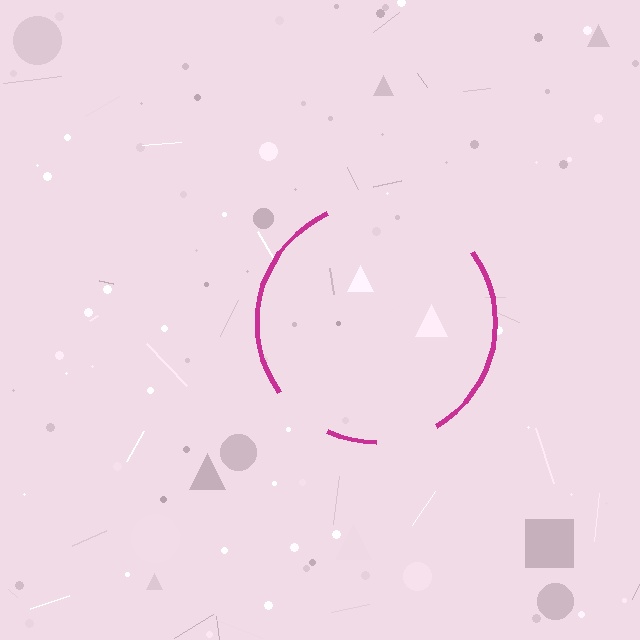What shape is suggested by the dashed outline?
The dashed outline suggests a circle.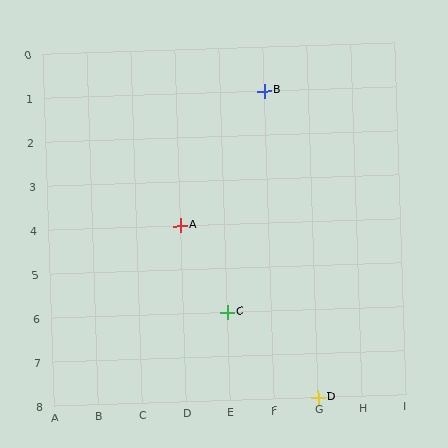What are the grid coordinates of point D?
Point D is at grid coordinates (G, 8).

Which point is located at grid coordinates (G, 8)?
Point D is at (G, 8).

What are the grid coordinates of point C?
Point C is at grid coordinates (E, 6).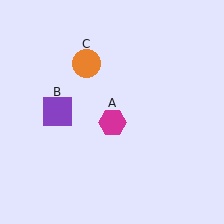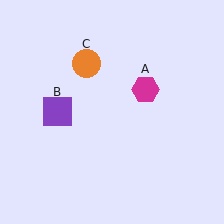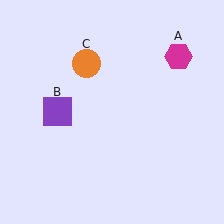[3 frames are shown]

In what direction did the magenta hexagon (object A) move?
The magenta hexagon (object A) moved up and to the right.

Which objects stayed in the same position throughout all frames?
Purple square (object B) and orange circle (object C) remained stationary.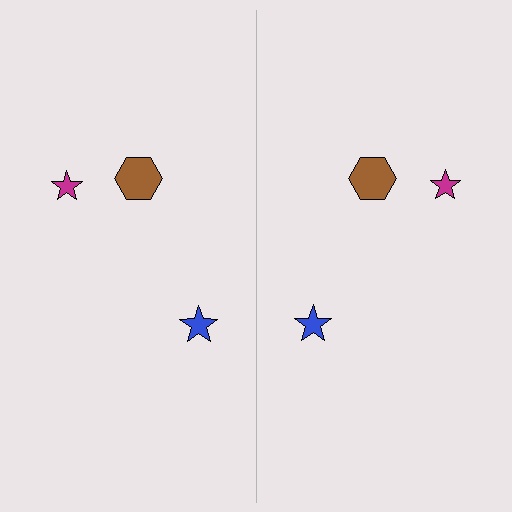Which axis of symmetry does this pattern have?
The pattern has a vertical axis of symmetry running through the center of the image.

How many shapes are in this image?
There are 6 shapes in this image.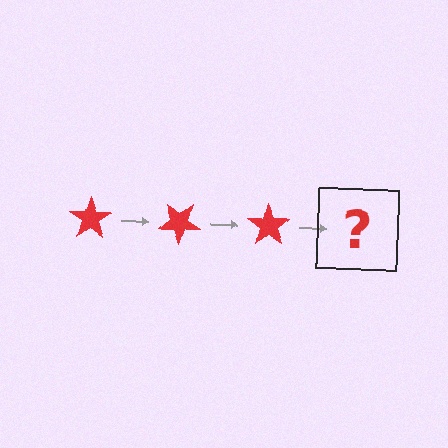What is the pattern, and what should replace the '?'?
The pattern is that the star rotates 35 degrees each step. The '?' should be a red star rotated 105 degrees.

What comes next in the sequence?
The next element should be a red star rotated 105 degrees.